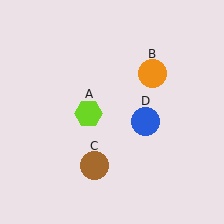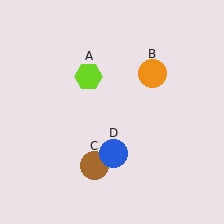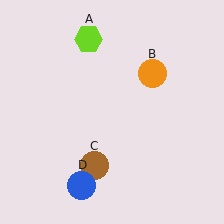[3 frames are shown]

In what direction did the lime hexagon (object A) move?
The lime hexagon (object A) moved up.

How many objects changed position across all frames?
2 objects changed position: lime hexagon (object A), blue circle (object D).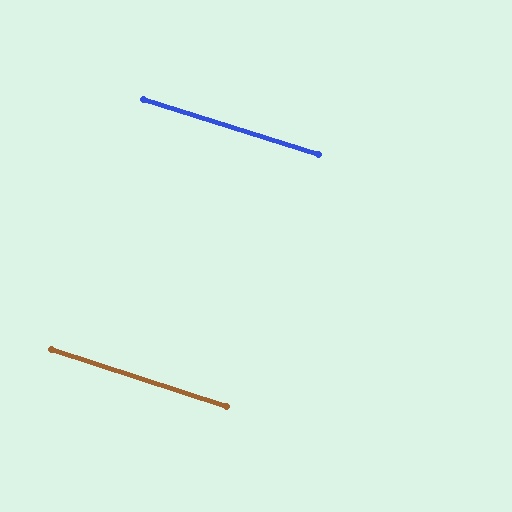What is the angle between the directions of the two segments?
Approximately 1 degree.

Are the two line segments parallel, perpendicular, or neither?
Parallel — their directions differ by only 0.6°.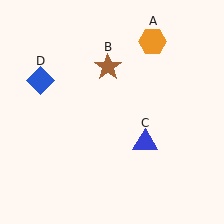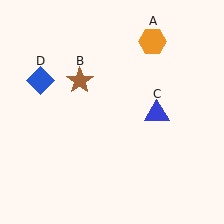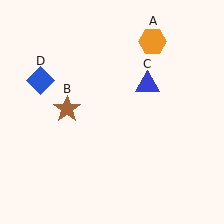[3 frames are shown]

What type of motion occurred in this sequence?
The brown star (object B), blue triangle (object C) rotated counterclockwise around the center of the scene.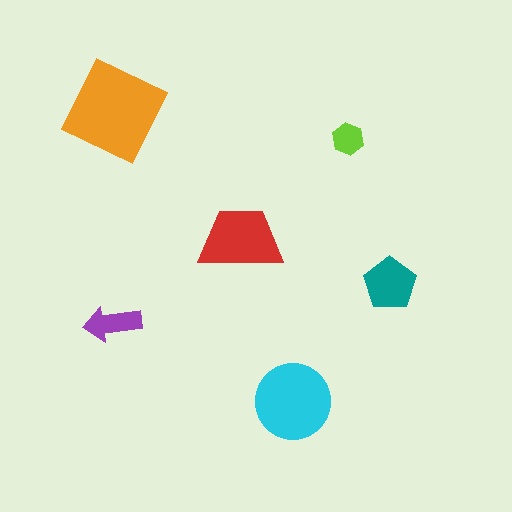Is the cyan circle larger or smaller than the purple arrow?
Larger.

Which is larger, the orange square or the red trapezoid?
The orange square.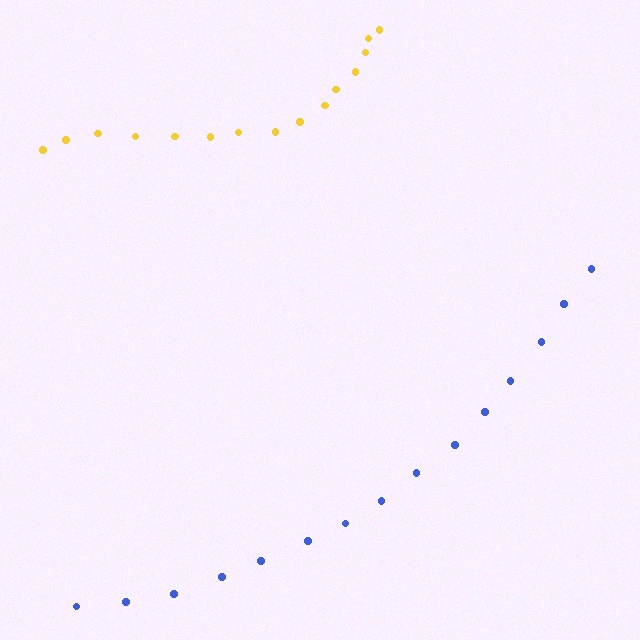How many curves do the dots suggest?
There are 2 distinct paths.